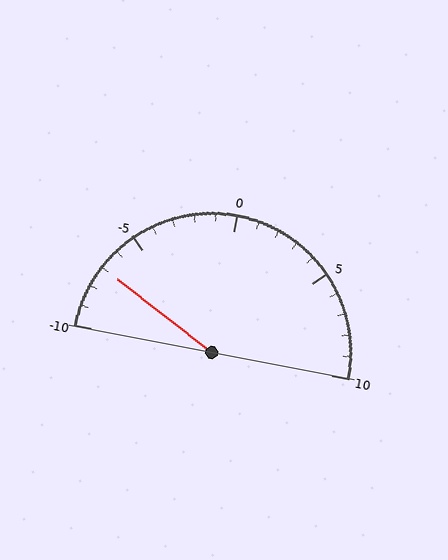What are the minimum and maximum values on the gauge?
The gauge ranges from -10 to 10.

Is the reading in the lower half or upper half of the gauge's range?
The reading is in the lower half of the range (-10 to 10).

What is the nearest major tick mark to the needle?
The nearest major tick mark is -5.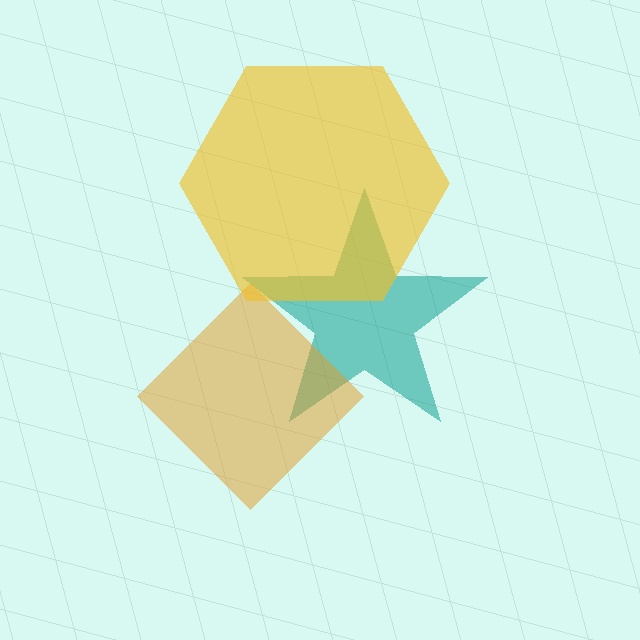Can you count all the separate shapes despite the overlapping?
Yes, there are 3 separate shapes.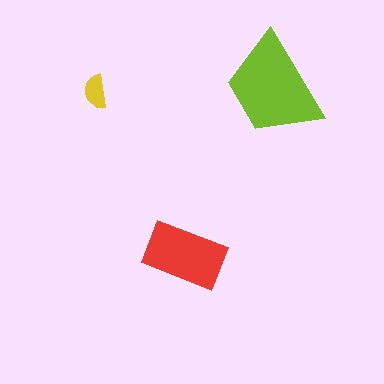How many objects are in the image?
There are 3 objects in the image.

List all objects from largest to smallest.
The lime trapezoid, the red rectangle, the yellow semicircle.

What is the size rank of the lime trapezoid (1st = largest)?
1st.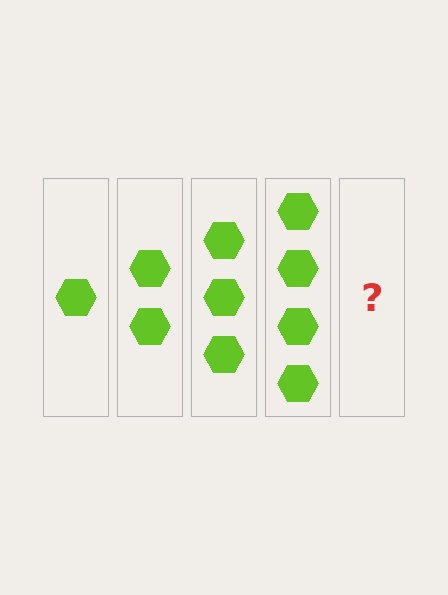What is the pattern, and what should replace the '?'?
The pattern is that each step adds one more hexagon. The '?' should be 5 hexagons.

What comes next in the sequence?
The next element should be 5 hexagons.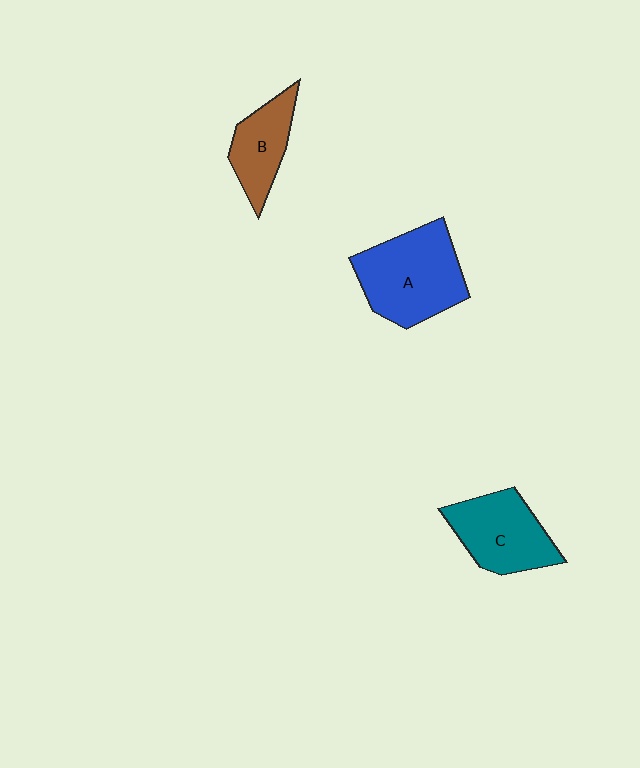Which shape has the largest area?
Shape A (blue).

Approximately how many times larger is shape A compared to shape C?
Approximately 1.3 times.